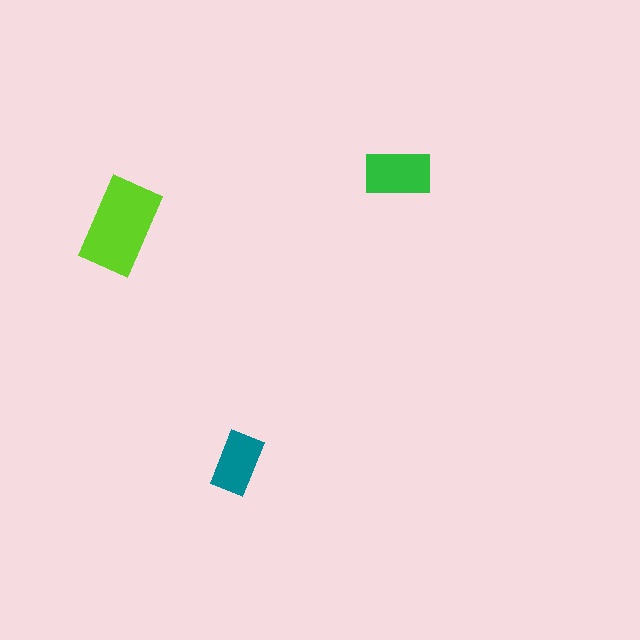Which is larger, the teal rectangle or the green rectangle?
The green one.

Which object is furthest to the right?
The green rectangle is rightmost.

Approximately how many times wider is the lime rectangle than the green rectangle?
About 1.5 times wider.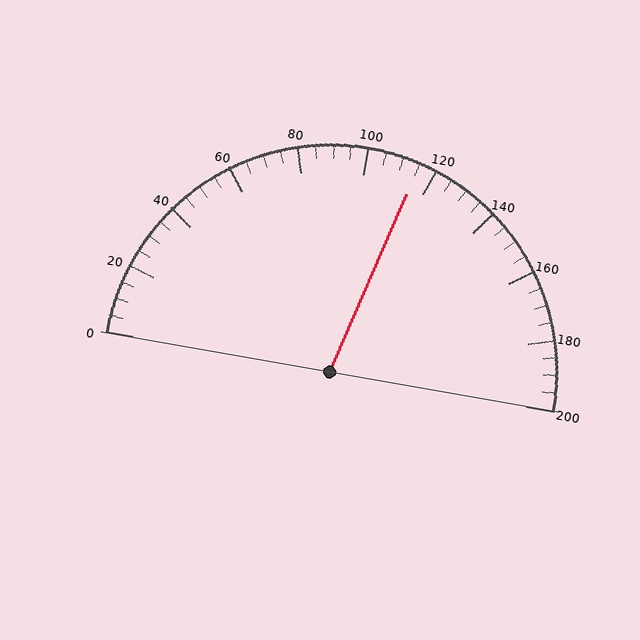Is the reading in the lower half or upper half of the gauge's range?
The reading is in the upper half of the range (0 to 200).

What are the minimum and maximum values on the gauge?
The gauge ranges from 0 to 200.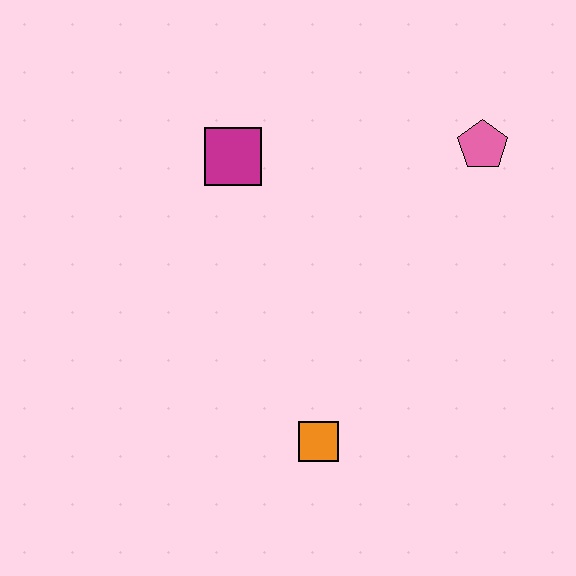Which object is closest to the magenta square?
The pink pentagon is closest to the magenta square.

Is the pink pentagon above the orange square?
Yes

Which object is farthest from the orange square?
The pink pentagon is farthest from the orange square.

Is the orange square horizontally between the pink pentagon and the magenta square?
Yes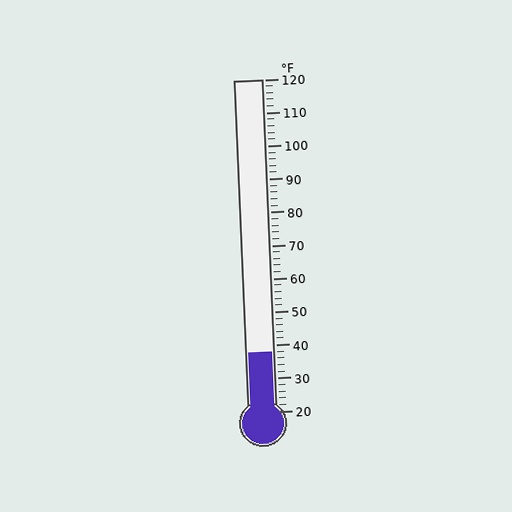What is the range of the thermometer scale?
The thermometer scale ranges from 20°F to 120°F.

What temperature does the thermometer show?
The thermometer shows approximately 38°F.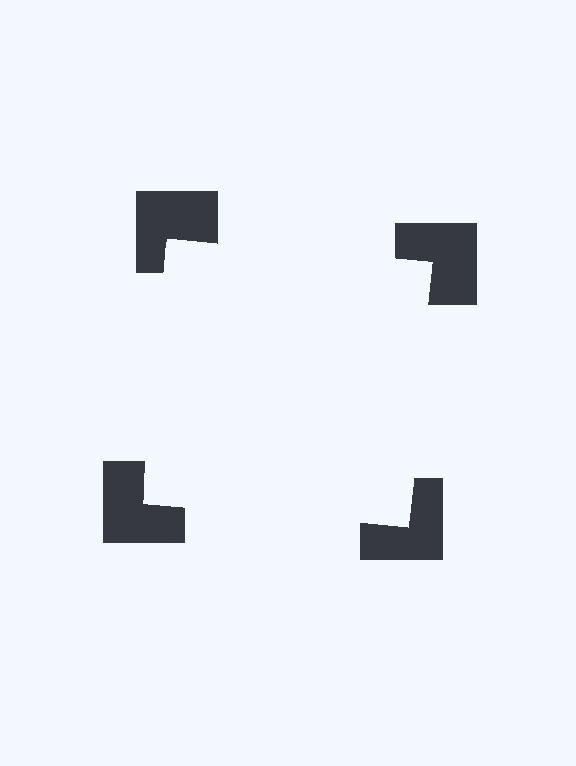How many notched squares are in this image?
There are 4 — one at each vertex of the illusory square.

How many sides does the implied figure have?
4 sides.